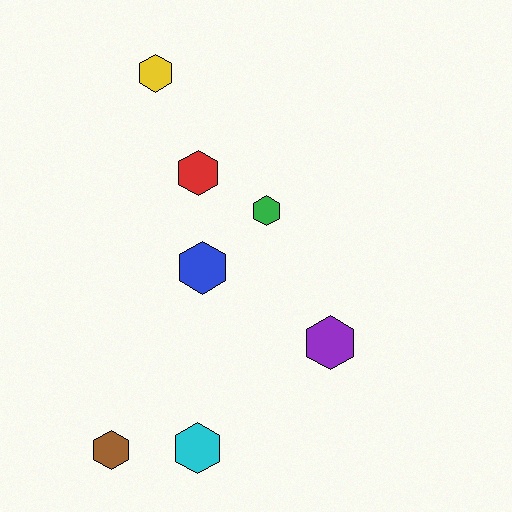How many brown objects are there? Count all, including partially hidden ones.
There is 1 brown object.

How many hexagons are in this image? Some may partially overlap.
There are 7 hexagons.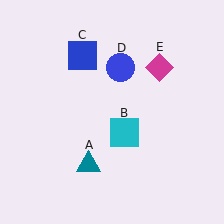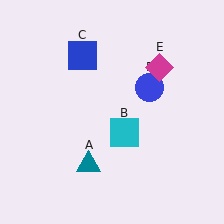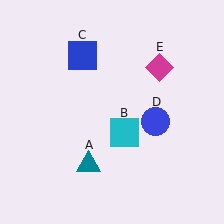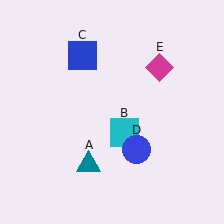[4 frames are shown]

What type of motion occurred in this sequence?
The blue circle (object D) rotated clockwise around the center of the scene.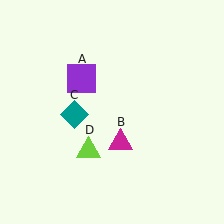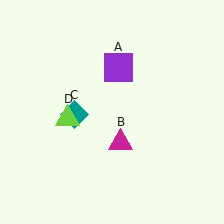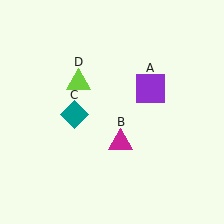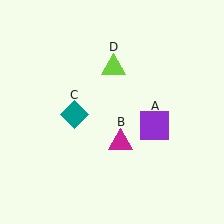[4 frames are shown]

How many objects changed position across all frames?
2 objects changed position: purple square (object A), lime triangle (object D).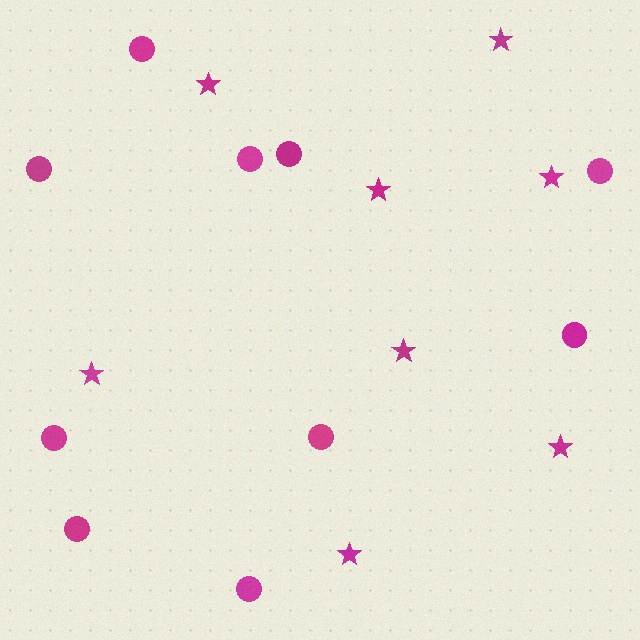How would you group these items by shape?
There are 2 groups: one group of circles (10) and one group of stars (8).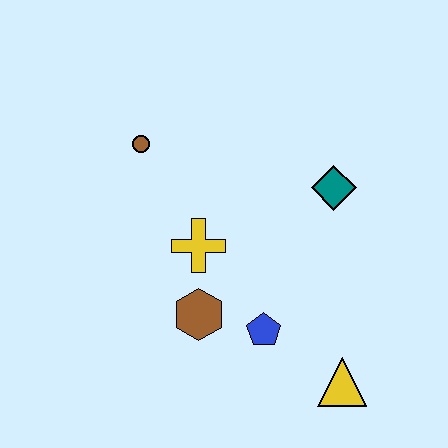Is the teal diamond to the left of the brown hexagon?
No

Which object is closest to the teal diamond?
The yellow cross is closest to the teal diamond.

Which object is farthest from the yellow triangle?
The brown circle is farthest from the yellow triangle.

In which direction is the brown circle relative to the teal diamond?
The brown circle is to the left of the teal diamond.